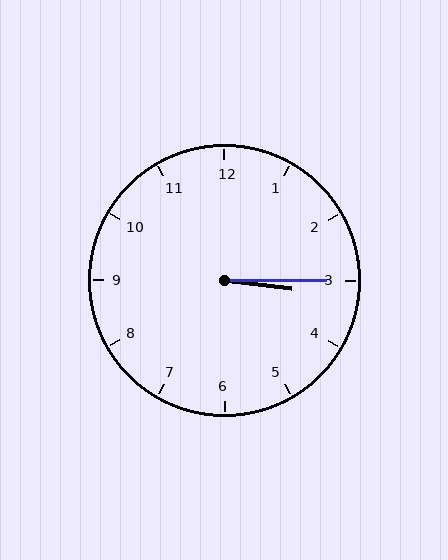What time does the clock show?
3:15.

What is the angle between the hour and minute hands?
Approximately 8 degrees.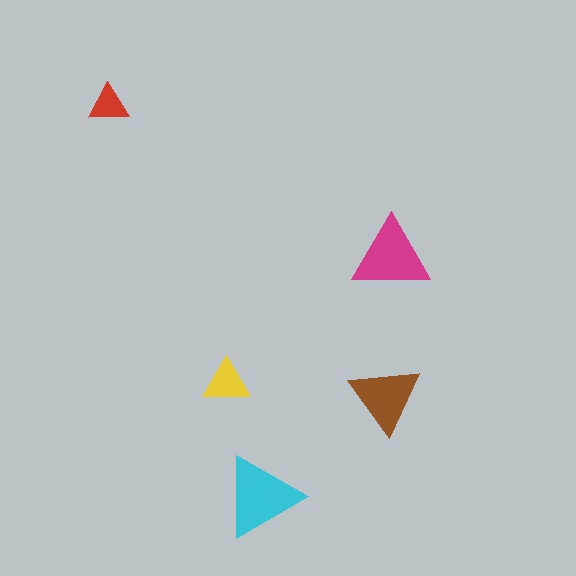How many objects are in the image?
There are 5 objects in the image.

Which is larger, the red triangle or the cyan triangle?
The cyan one.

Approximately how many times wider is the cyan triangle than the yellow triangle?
About 2 times wider.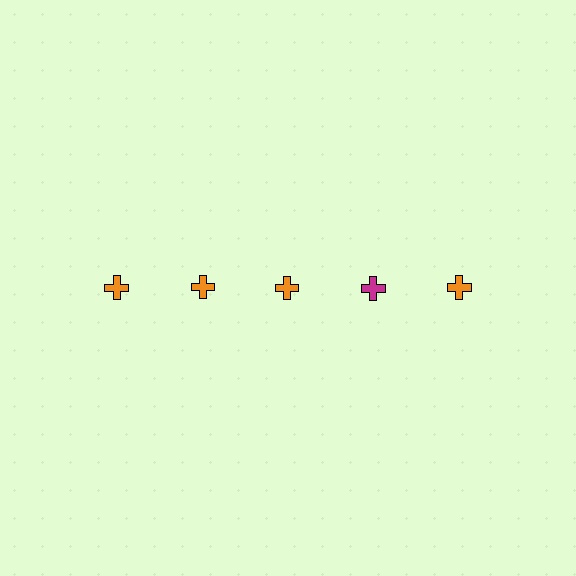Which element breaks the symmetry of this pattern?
The magenta cross in the top row, second from right column breaks the symmetry. All other shapes are orange crosses.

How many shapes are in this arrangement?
There are 5 shapes arranged in a grid pattern.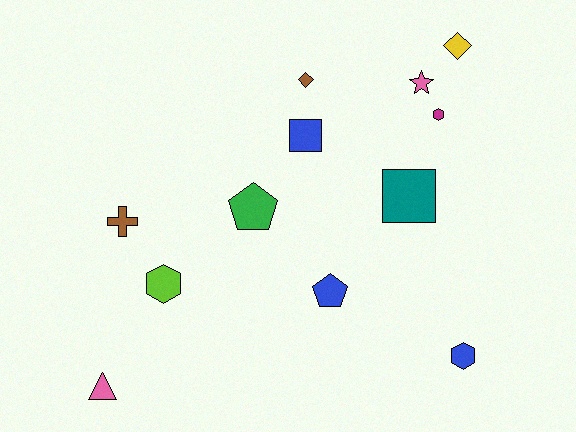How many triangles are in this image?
There is 1 triangle.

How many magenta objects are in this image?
There is 1 magenta object.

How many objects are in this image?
There are 12 objects.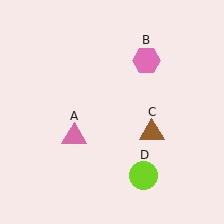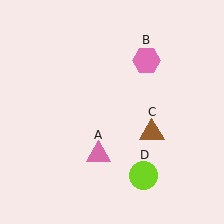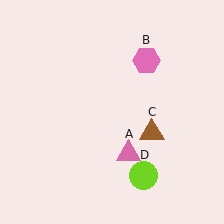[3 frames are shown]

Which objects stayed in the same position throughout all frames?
Pink hexagon (object B) and brown triangle (object C) and lime circle (object D) remained stationary.